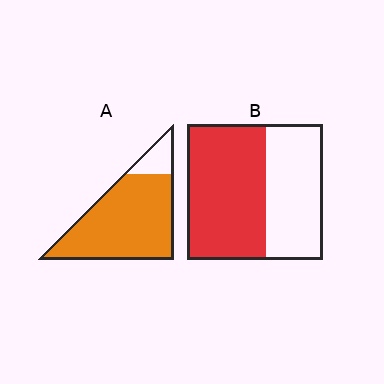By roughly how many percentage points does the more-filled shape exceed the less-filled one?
By roughly 30 percentage points (A over B).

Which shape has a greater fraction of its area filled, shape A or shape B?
Shape A.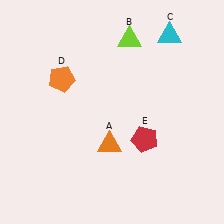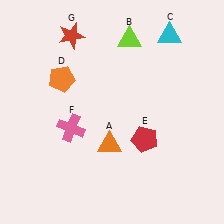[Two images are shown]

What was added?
A pink cross (F), a red star (G) were added in Image 2.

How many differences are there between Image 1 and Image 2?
There are 2 differences between the two images.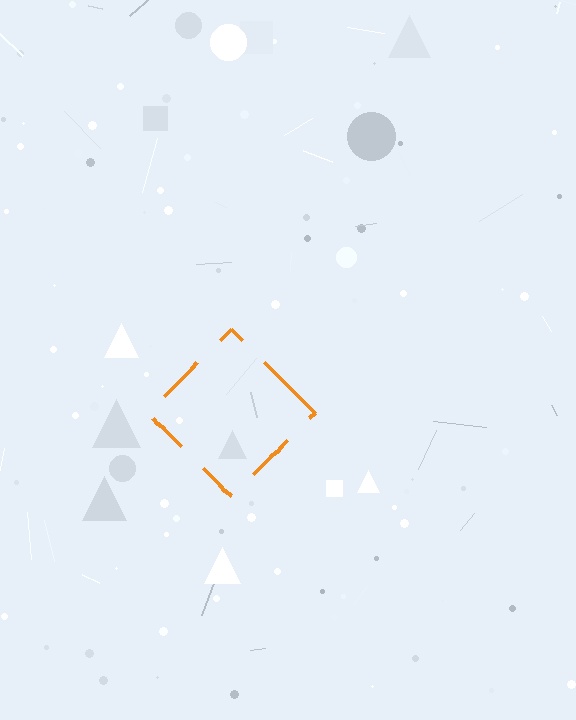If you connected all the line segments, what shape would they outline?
They would outline a diamond.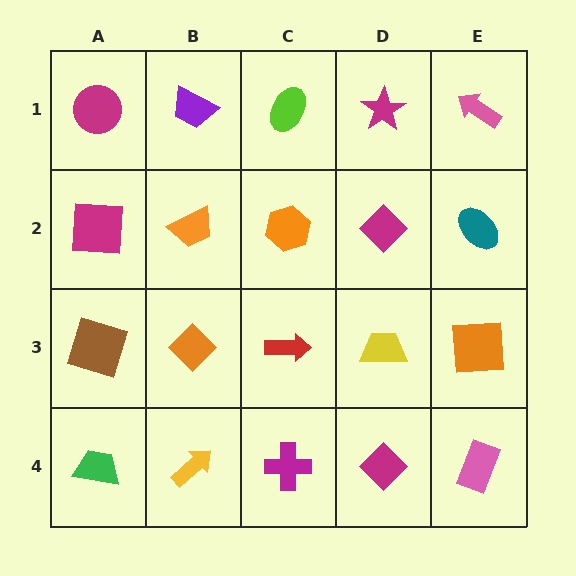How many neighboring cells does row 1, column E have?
2.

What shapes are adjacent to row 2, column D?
A magenta star (row 1, column D), a yellow trapezoid (row 3, column D), an orange hexagon (row 2, column C), a teal ellipse (row 2, column E).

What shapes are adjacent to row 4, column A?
A brown square (row 3, column A), a yellow arrow (row 4, column B).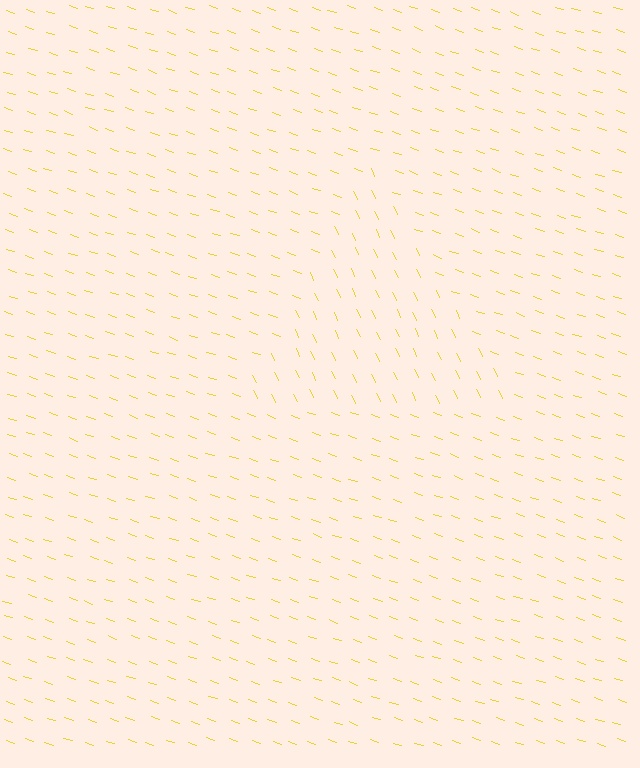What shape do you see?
I see a triangle.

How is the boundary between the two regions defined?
The boundary is defined purely by a change in line orientation (approximately 45 degrees difference). All lines are the same color and thickness.